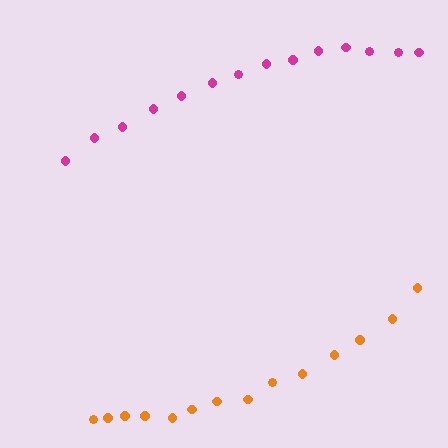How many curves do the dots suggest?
There are 2 distinct paths.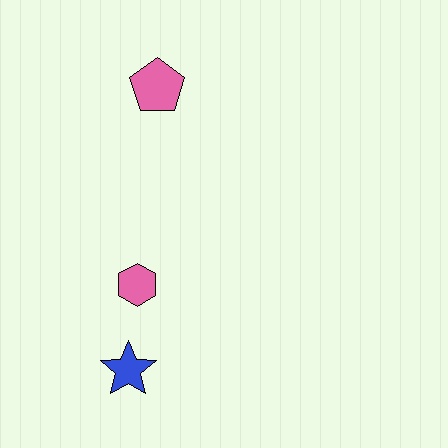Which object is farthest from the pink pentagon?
The blue star is farthest from the pink pentagon.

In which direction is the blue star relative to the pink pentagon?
The blue star is below the pink pentagon.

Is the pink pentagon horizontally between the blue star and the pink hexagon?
No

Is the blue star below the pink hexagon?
Yes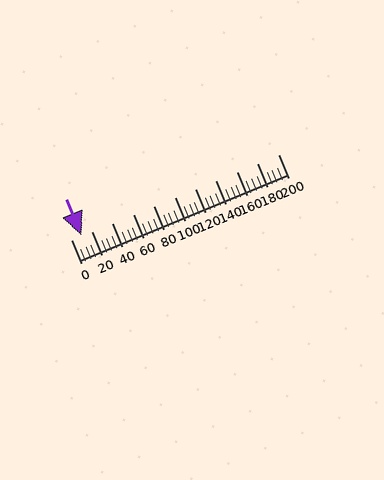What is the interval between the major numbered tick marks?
The major tick marks are spaced 20 units apart.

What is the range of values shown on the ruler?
The ruler shows values from 0 to 200.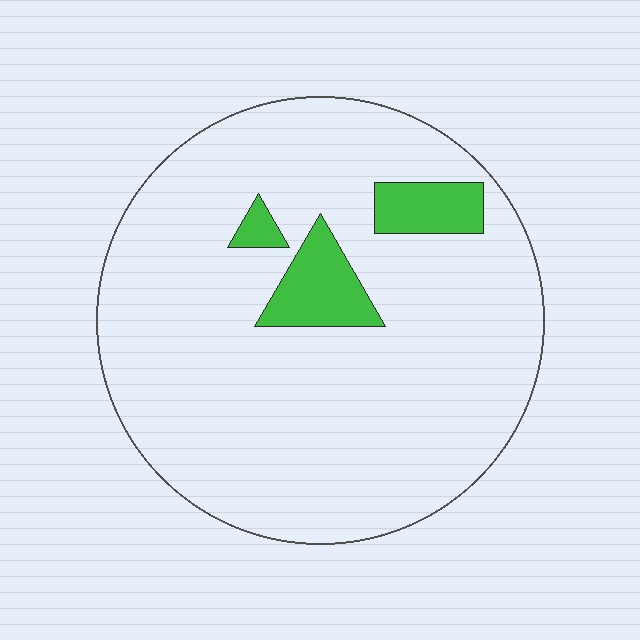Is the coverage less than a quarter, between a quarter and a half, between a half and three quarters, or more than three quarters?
Less than a quarter.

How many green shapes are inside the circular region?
3.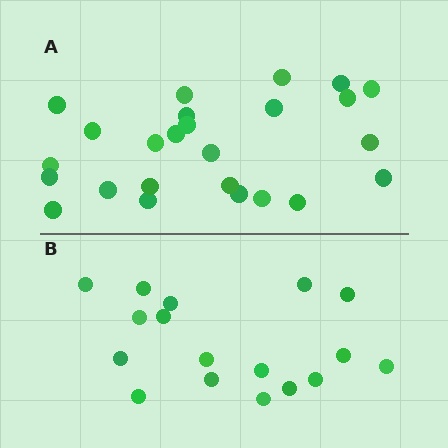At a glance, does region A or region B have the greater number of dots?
Region A (the top region) has more dots.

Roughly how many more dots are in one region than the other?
Region A has roughly 8 or so more dots than region B.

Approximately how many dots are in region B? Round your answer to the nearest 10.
About 20 dots. (The exact count is 17, which rounds to 20.)